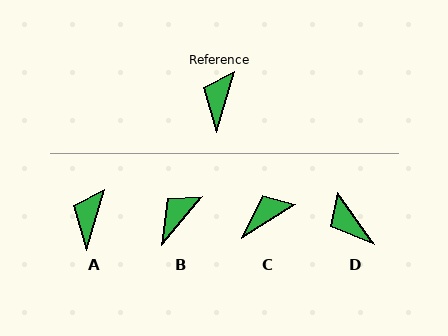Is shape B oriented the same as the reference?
No, it is off by about 23 degrees.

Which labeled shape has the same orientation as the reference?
A.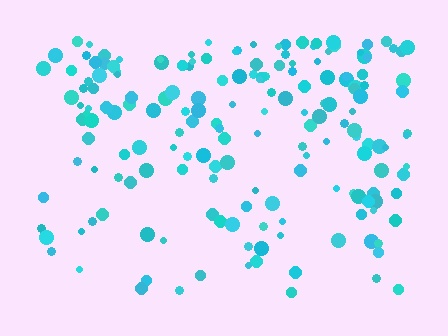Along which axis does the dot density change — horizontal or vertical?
Vertical.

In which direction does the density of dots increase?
From bottom to top, with the top side densest.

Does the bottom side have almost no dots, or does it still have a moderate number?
Still a moderate number, just noticeably fewer than the top.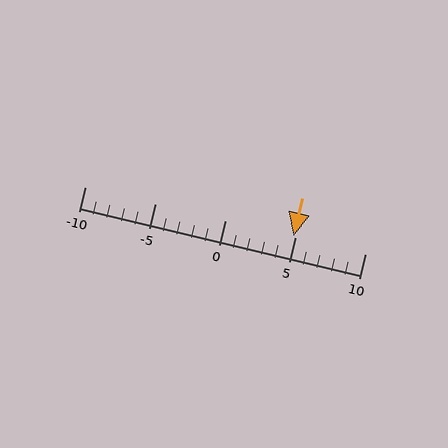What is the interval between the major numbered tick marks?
The major tick marks are spaced 5 units apart.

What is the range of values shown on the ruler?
The ruler shows values from -10 to 10.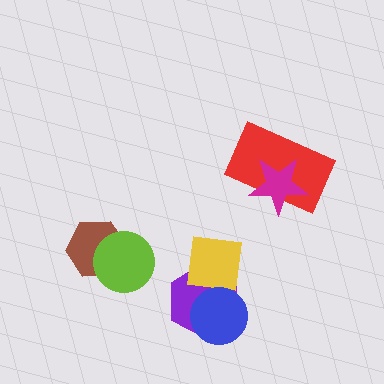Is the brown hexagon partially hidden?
Yes, it is partially covered by another shape.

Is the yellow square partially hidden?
Yes, it is partially covered by another shape.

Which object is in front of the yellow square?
The blue circle is in front of the yellow square.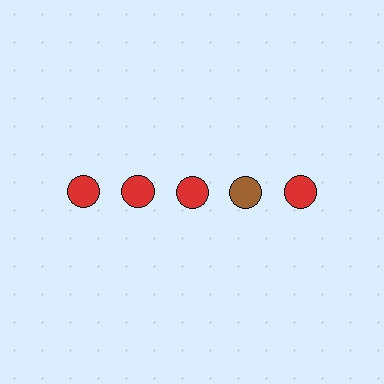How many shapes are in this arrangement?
There are 5 shapes arranged in a grid pattern.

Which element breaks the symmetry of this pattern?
The brown circle in the top row, second from right column breaks the symmetry. All other shapes are red circles.